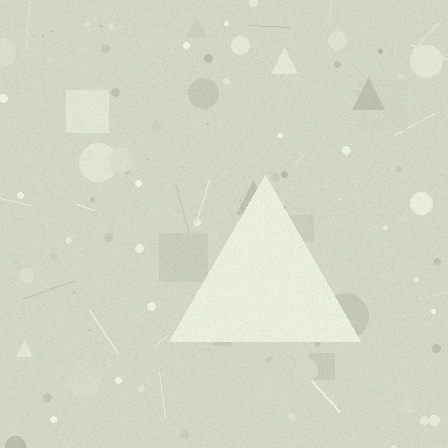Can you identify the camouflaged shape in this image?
The camouflaged shape is a triangle.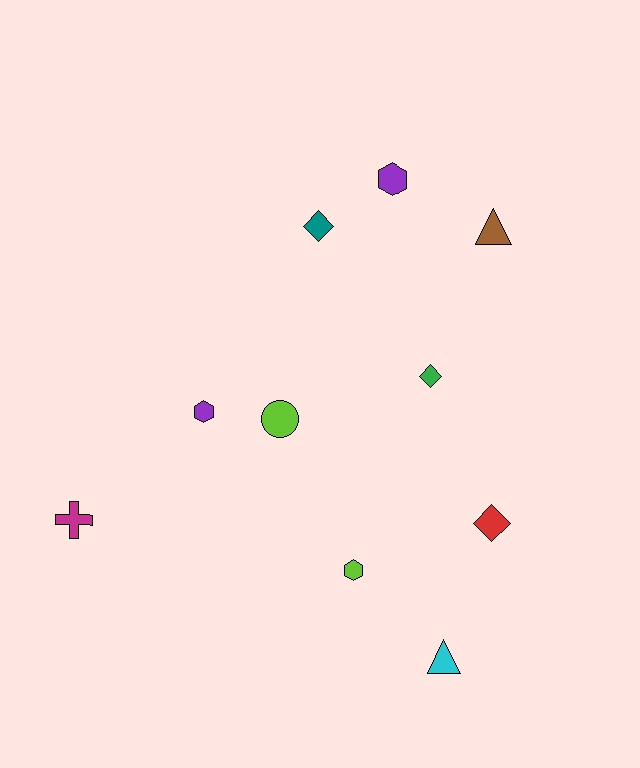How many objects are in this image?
There are 10 objects.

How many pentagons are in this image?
There are no pentagons.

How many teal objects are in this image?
There is 1 teal object.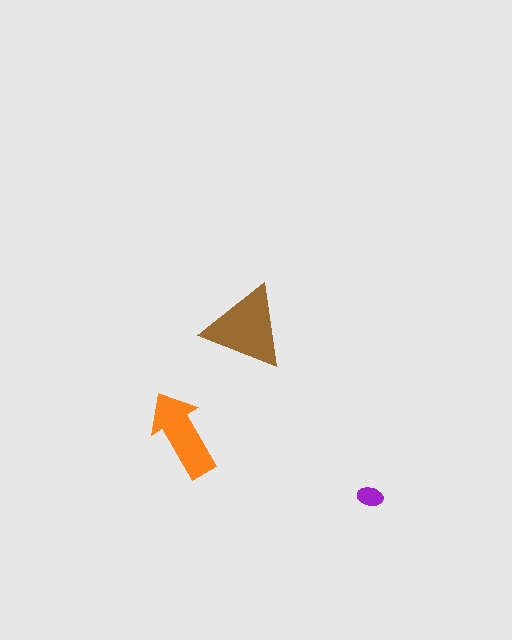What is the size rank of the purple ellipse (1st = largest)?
3rd.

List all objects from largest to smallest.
The brown triangle, the orange arrow, the purple ellipse.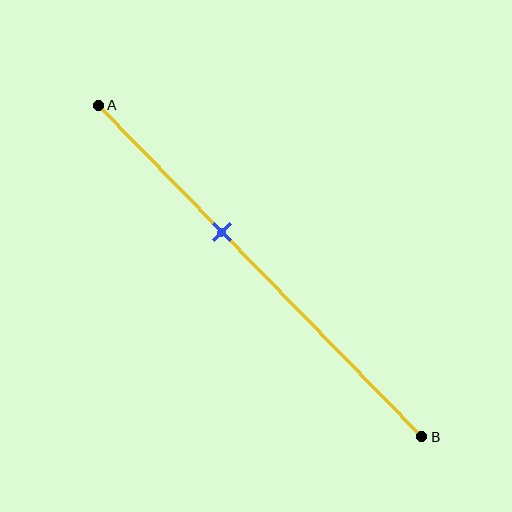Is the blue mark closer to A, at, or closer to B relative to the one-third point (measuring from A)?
The blue mark is closer to point B than the one-third point of segment AB.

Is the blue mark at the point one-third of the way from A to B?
No, the mark is at about 40% from A, not at the 33% one-third point.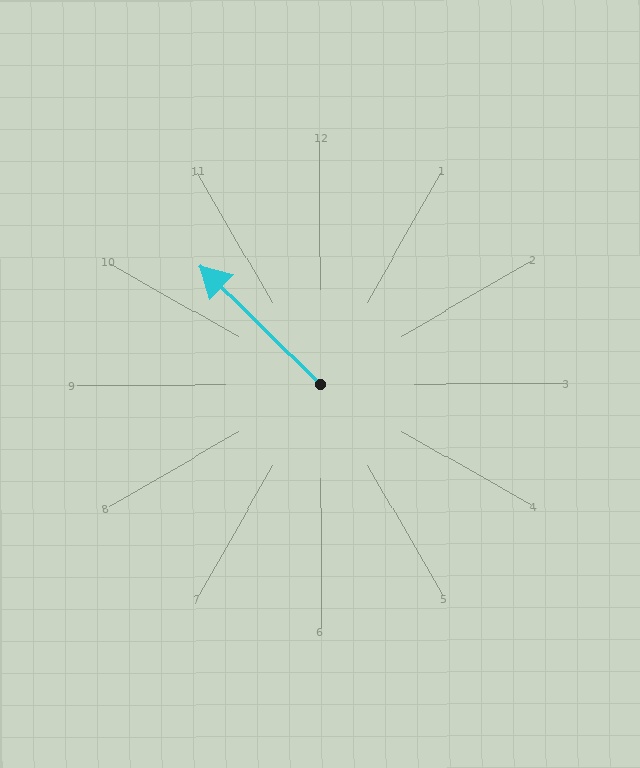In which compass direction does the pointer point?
Northwest.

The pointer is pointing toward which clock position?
Roughly 10 o'clock.